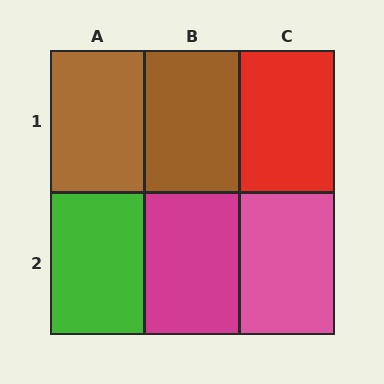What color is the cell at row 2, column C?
Pink.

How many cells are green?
1 cell is green.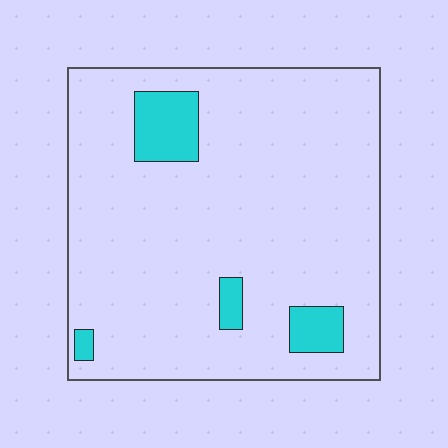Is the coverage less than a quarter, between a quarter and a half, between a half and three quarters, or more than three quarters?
Less than a quarter.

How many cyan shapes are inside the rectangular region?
4.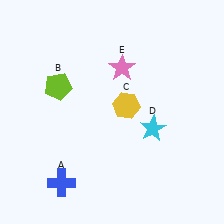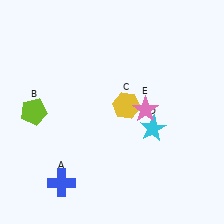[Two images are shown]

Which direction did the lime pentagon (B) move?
The lime pentagon (B) moved down.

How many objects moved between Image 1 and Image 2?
2 objects moved between the two images.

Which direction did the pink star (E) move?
The pink star (E) moved down.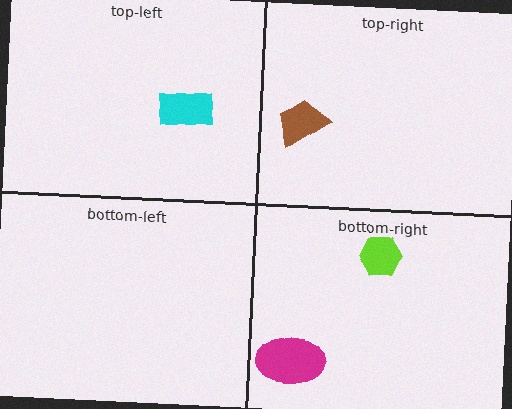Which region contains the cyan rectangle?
The top-left region.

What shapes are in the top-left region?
The cyan rectangle.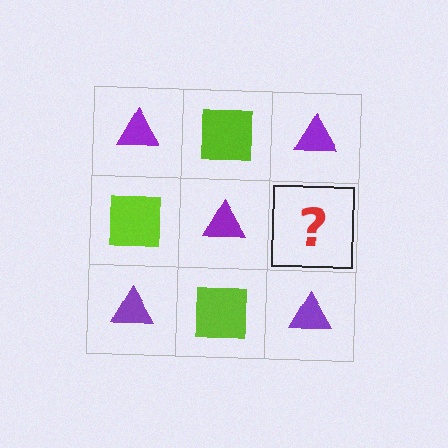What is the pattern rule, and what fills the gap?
The rule is that it alternates purple triangle and lime square in a checkerboard pattern. The gap should be filled with a lime square.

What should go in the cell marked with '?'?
The missing cell should contain a lime square.